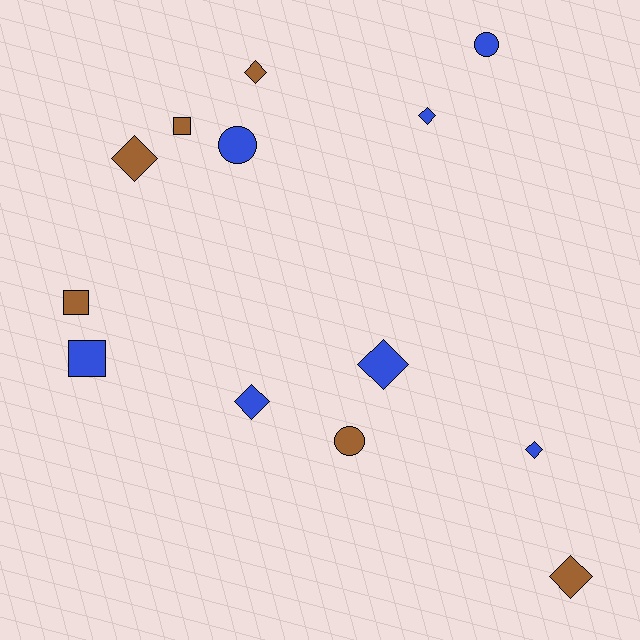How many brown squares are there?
There are 2 brown squares.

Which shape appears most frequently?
Diamond, with 7 objects.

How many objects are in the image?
There are 13 objects.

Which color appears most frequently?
Blue, with 7 objects.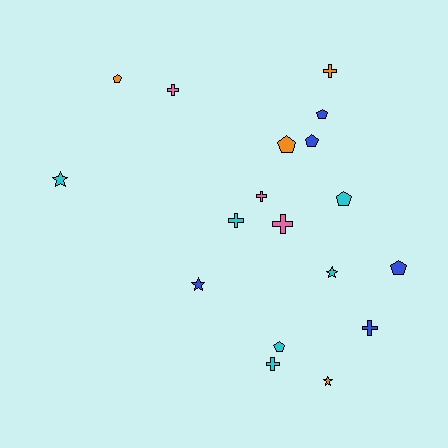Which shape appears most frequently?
Pentagon, with 7 objects.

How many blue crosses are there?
There is 1 blue cross.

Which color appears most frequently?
Cyan, with 6 objects.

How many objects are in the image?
There are 18 objects.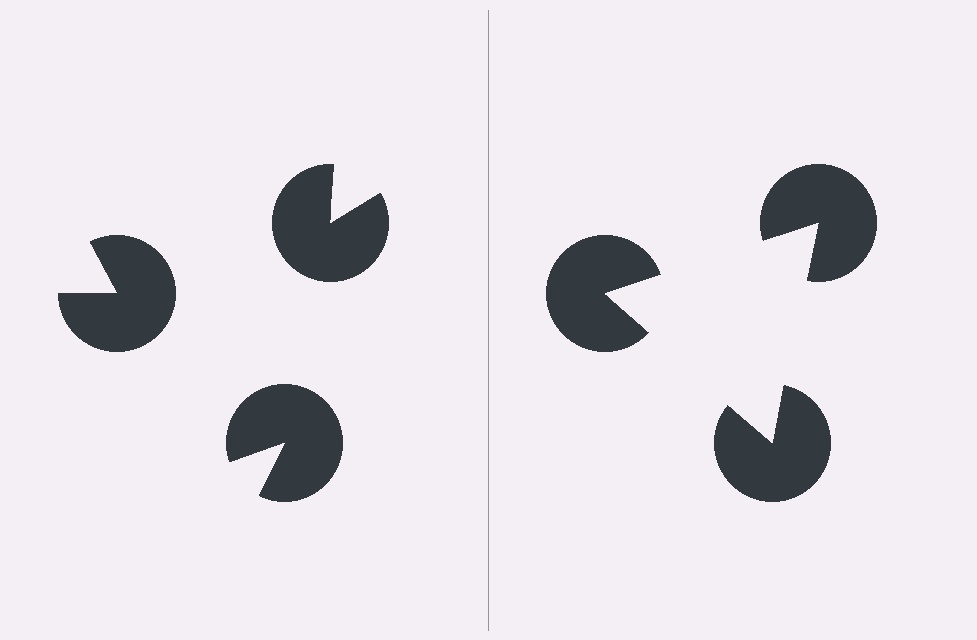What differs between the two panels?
The pac-man discs are positioned identically on both sides; only the wedge orientations differ. On the right they align to a triangle; on the left they are misaligned.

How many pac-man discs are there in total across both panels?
6 — 3 on each side.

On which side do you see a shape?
An illusory triangle appears on the right side. On the left side the wedge cuts are rotated, so no coherent shape forms.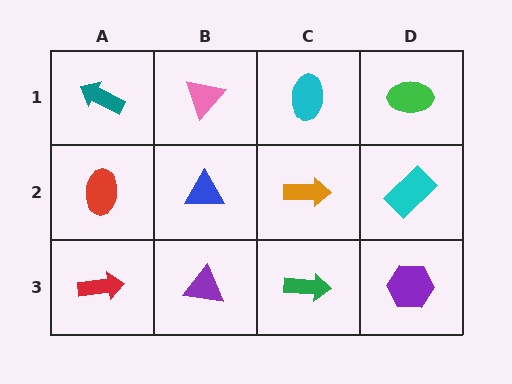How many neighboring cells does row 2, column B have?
4.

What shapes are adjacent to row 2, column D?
A green ellipse (row 1, column D), a purple hexagon (row 3, column D), an orange arrow (row 2, column C).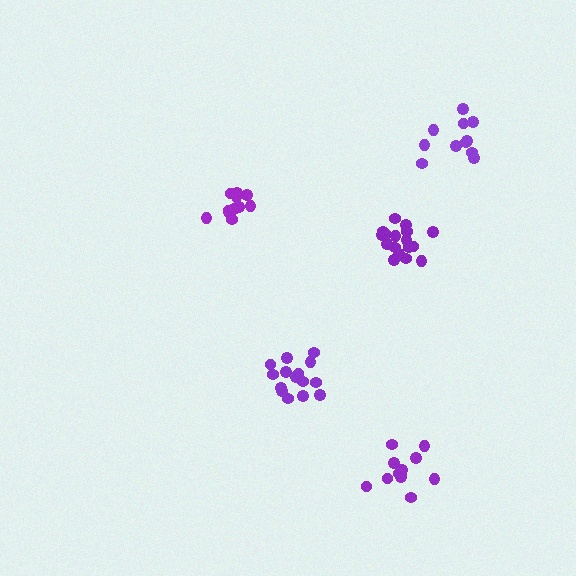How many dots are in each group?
Group 1: 15 dots, Group 2: 12 dots, Group 3: 11 dots, Group 4: 12 dots, Group 5: 17 dots (67 total).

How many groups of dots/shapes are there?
There are 5 groups.